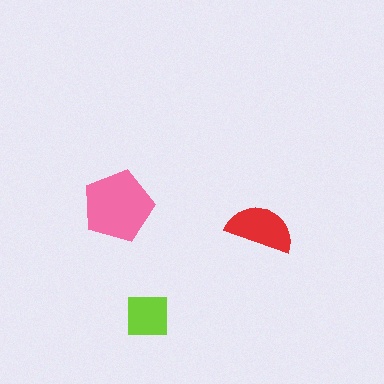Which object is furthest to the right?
The red semicircle is rightmost.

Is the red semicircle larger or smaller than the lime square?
Larger.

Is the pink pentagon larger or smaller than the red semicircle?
Larger.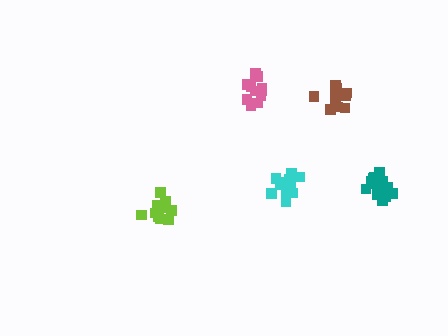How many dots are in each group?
Group 1: 11 dots, Group 2: 17 dots, Group 3: 12 dots, Group 4: 11 dots, Group 5: 11 dots (62 total).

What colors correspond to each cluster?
The clusters are colored: pink, teal, brown, cyan, lime.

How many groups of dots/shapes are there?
There are 5 groups.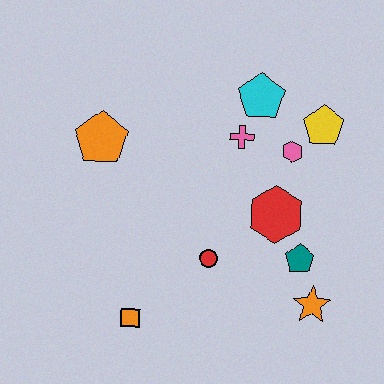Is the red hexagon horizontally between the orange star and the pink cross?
Yes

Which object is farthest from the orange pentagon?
The orange star is farthest from the orange pentagon.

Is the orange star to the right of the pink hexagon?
Yes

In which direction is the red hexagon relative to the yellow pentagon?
The red hexagon is below the yellow pentagon.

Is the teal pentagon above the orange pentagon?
No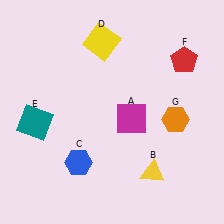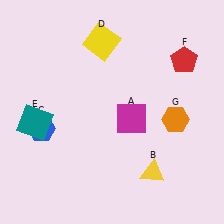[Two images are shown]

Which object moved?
The blue hexagon (C) moved left.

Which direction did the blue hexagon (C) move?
The blue hexagon (C) moved left.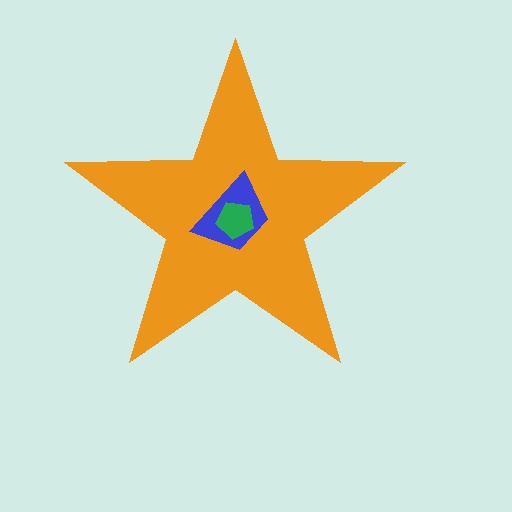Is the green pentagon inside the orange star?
Yes.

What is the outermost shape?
The orange star.